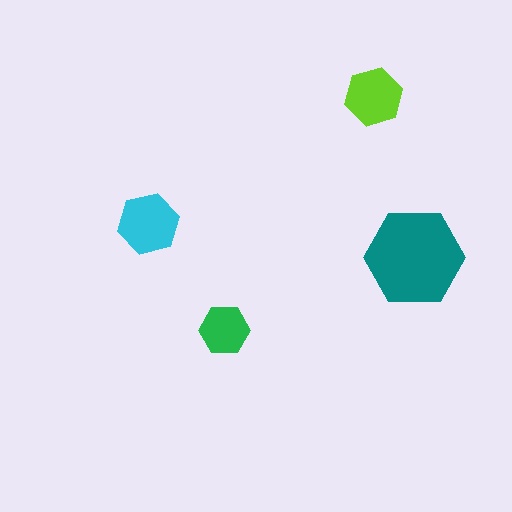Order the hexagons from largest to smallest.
the teal one, the cyan one, the lime one, the green one.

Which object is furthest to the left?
The cyan hexagon is leftmost.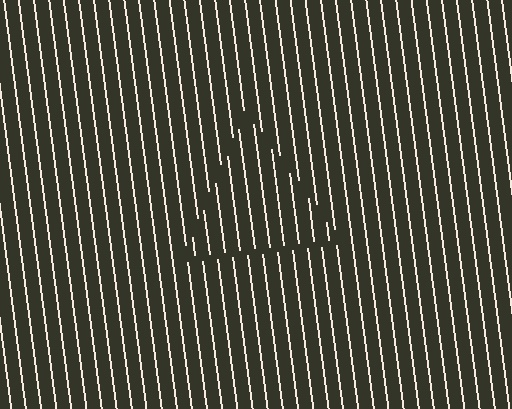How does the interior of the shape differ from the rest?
The interior of the shape contains the same grating, shifted by half a period — the contour is defined by the phase discontinuity where line-ends from the inner and outer gratings abut.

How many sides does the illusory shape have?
3 sides — the line-ends trace a triangle.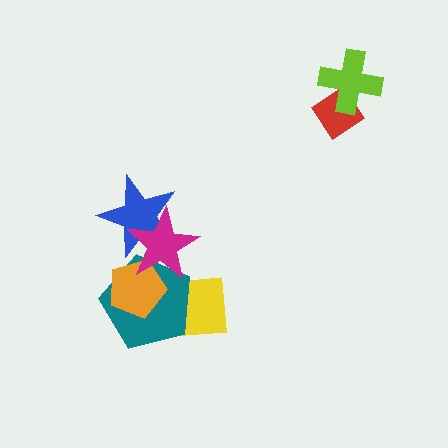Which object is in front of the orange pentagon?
The magenta star is in front of the orange pentagon.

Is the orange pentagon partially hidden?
Yes, it is partially covered by another shape.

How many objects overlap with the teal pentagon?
3 objects overlap with the teal pentagon.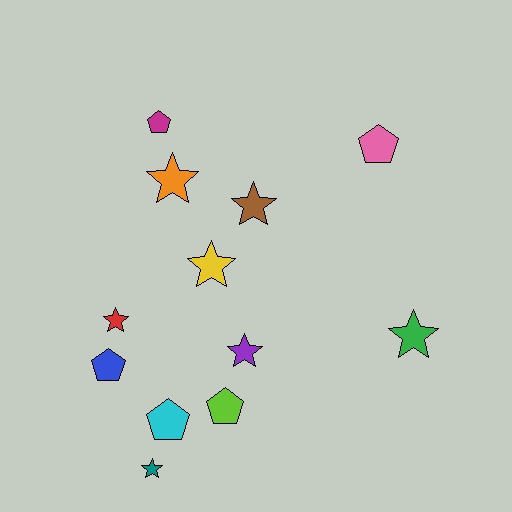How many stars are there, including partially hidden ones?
There are 7 stars.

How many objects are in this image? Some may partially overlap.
There are 12 objects.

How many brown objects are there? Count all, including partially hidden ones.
There is 1 brown object.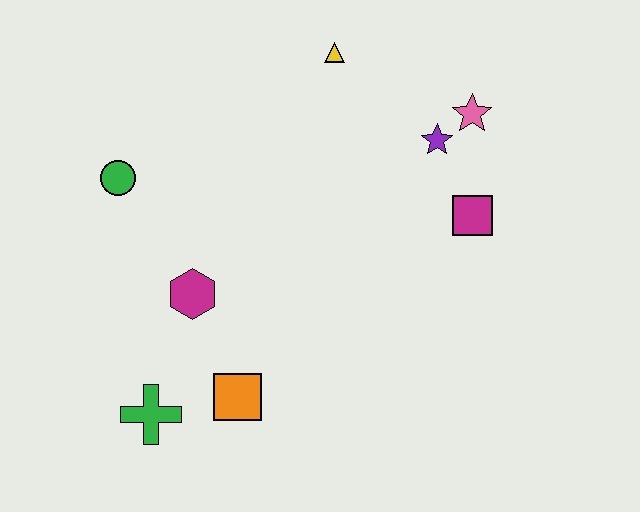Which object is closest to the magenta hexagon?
The orange square is closest to the magenta hexagon.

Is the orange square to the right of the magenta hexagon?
Yes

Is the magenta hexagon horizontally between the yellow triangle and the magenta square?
No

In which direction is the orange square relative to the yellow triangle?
The orange square is below the yellow triangle.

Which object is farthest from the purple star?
The green cross is farthest from the purple star.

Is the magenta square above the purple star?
No